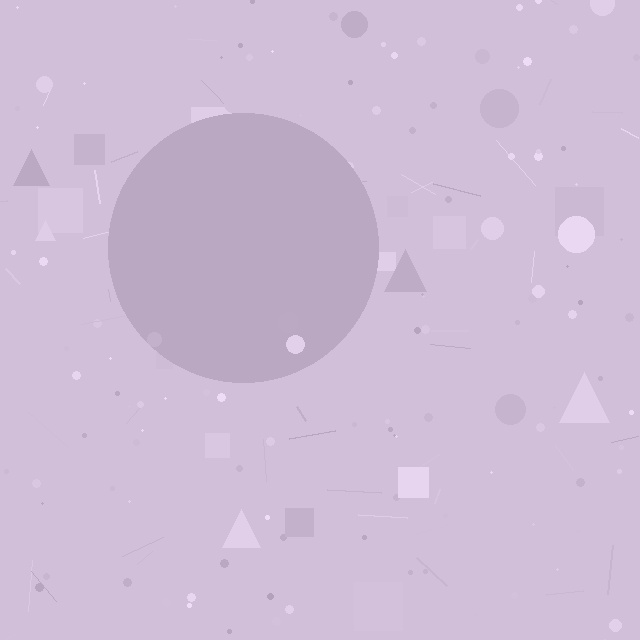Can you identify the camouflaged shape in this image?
The camouflaged shape is a circle.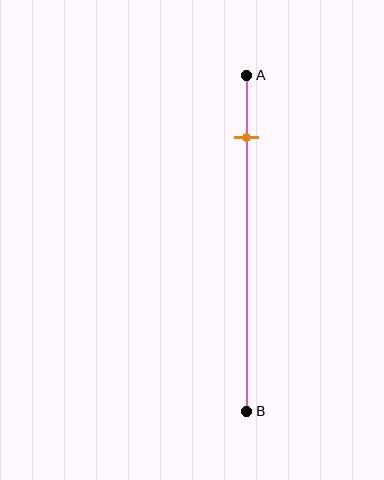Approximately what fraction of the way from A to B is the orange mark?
The orange mark is approximately 20% of the way from A to B.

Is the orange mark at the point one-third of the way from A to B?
No, the mark is at about 20% from A, not at the 33% one-third point.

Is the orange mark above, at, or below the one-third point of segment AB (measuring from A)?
The orange mark is above the one-third point of segment AB.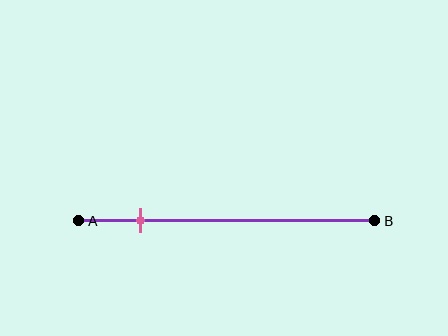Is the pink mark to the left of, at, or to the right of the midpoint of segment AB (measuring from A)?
The pink mark is to the left of the midpoint of segment AB.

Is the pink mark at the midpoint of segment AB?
No, the mark is at about 20% from A, not at the 50% midpoint.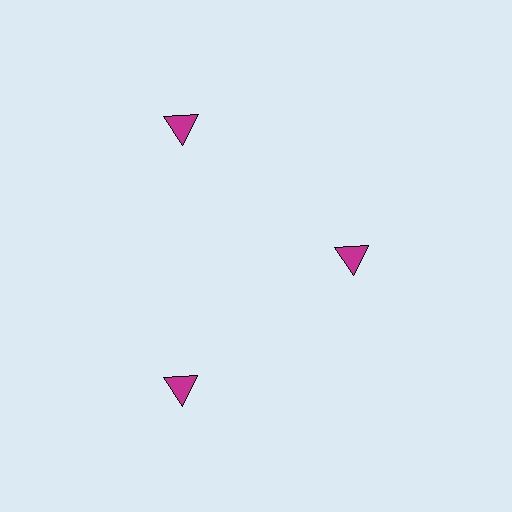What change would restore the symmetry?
The symmetry would be restored by moving it outward, back onto the ring so that all 3 triangles sit at equal angles and equal distance from the center.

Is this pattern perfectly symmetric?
No. The 3 magenta triangles are arranged in a ring, but one element near the 3 o'clock position is pulled inward toward the center, breaking the 3-fold rotational symmetry.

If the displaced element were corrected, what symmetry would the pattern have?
It would have 3-fold rotational symmetry — the pattern would map onto itself every 120 degrees.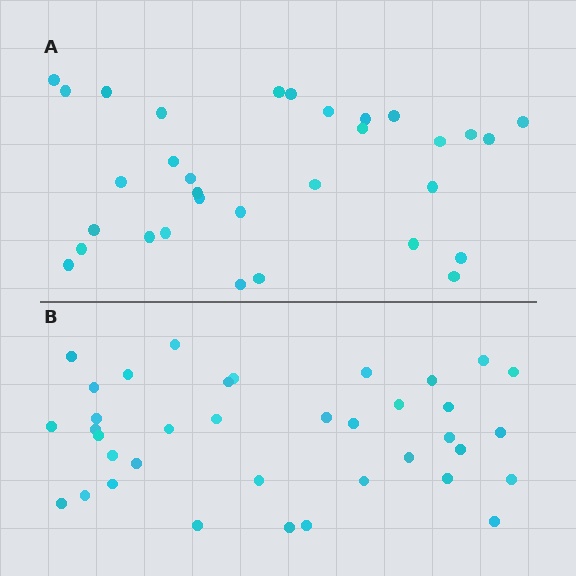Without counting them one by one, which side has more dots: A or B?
Region B (the bottom region) has more dots.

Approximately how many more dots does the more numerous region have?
Region B has about 5 more dots than region A.